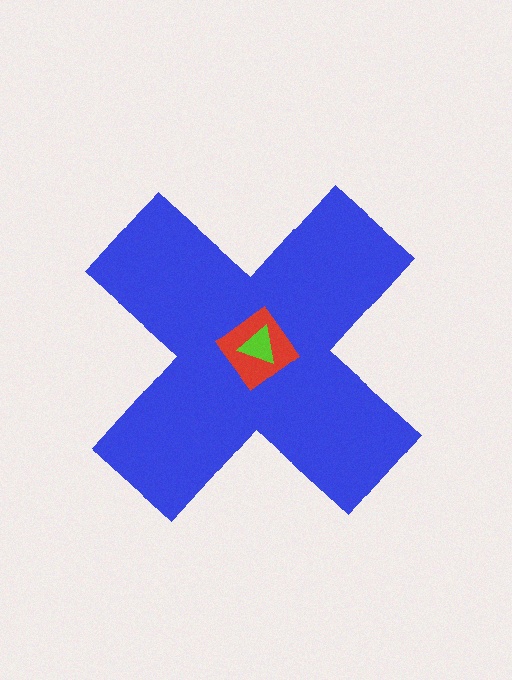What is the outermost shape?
The blue cross.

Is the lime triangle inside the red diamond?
Yes.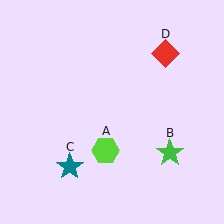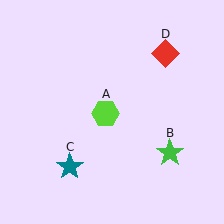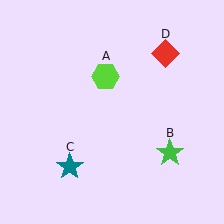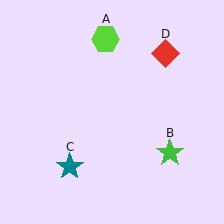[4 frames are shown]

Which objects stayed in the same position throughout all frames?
Green star (object B) and teal star (object C) and red diamond (object D) remained stationary.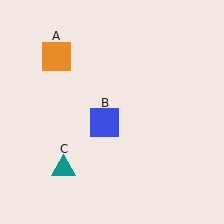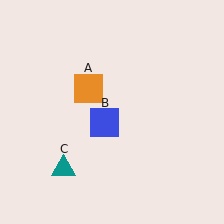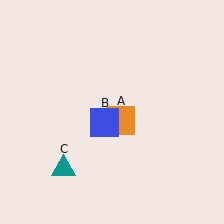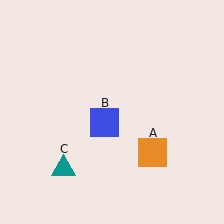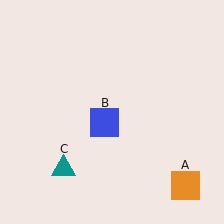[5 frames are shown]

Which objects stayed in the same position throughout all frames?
Blue square (object B) and teal triangle (object C) remained stationary.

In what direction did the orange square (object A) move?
The orange square (object A) moved down and to the right.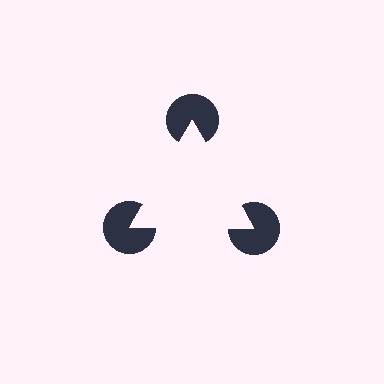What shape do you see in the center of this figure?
An illusory triangle — its edges are inferred from the aligned wedge cuts in the pac-man discs, not physically drawn.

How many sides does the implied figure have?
3 sides.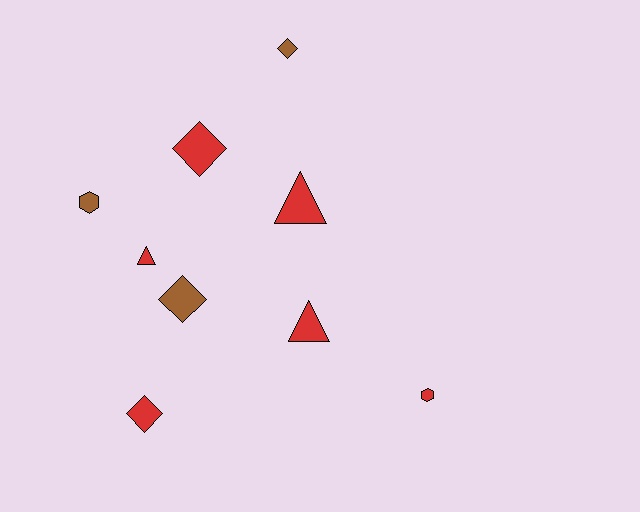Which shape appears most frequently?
Diamond, with 4 objects.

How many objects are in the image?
There are 9 objects.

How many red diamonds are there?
There are 2 red diamonds.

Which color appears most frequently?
Red, with 6 objects.